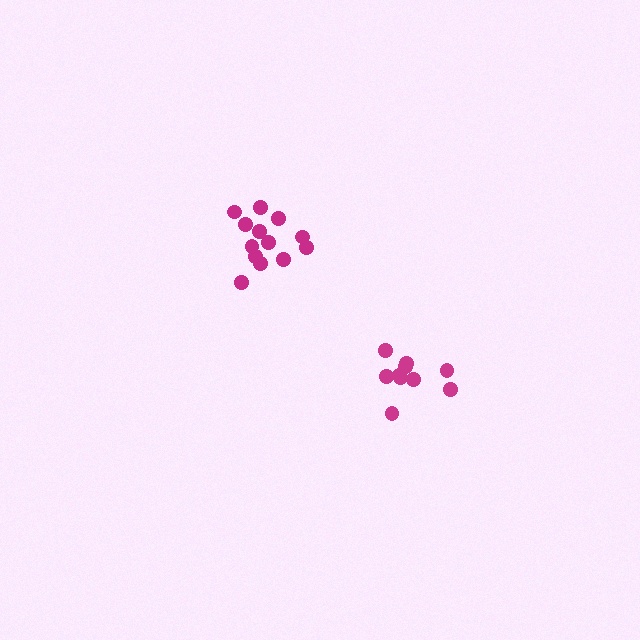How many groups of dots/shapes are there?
There are 2 groups.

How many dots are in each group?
Group 1: 10 dots, Group 2: 13 dots (23 total).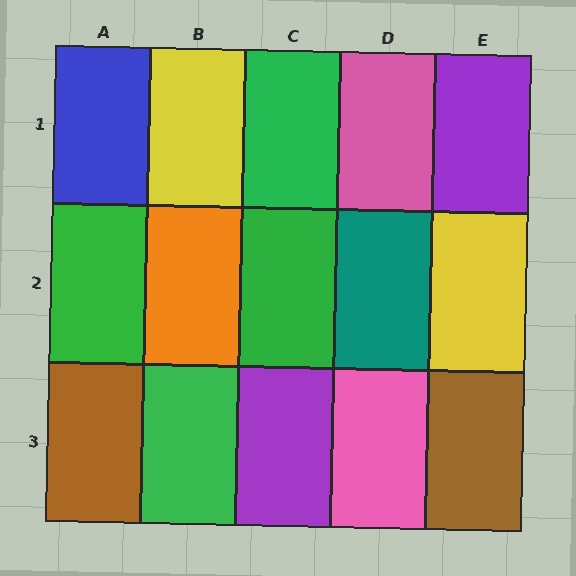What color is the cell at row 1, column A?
Blue.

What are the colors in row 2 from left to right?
Green, orange, green, teal, yellow.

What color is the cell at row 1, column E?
Purple.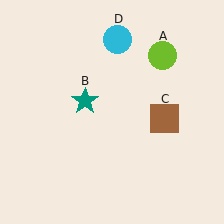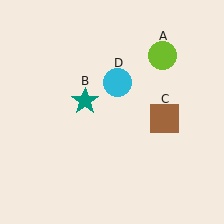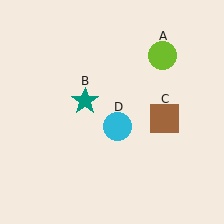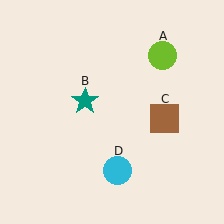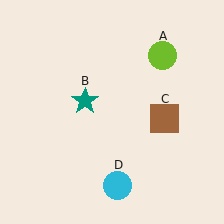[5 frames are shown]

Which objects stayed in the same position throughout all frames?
Lime circle (object A) and teal star (object B) and brown square (object C) remained stationary.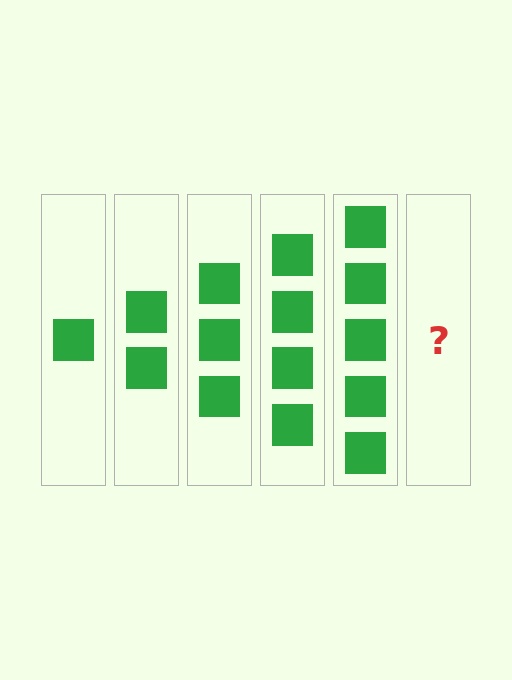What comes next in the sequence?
The next element should be 6 squares.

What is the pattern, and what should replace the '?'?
The pattern is that each step adds one more square. The '?' should be 6 squares.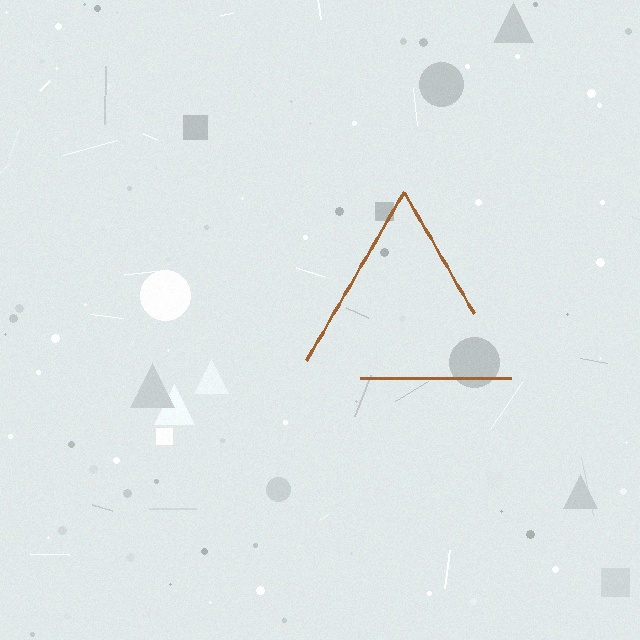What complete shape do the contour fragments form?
The contour fragments form a triangle.